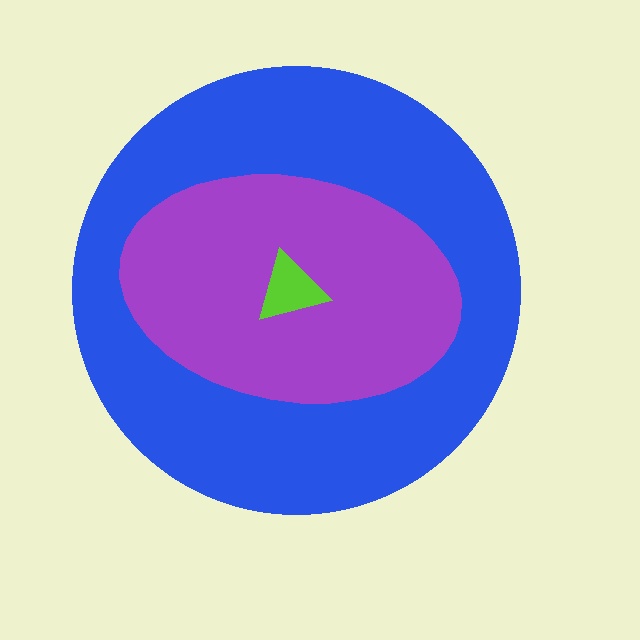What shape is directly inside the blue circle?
The purple ellipse.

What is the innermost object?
The lime triangle.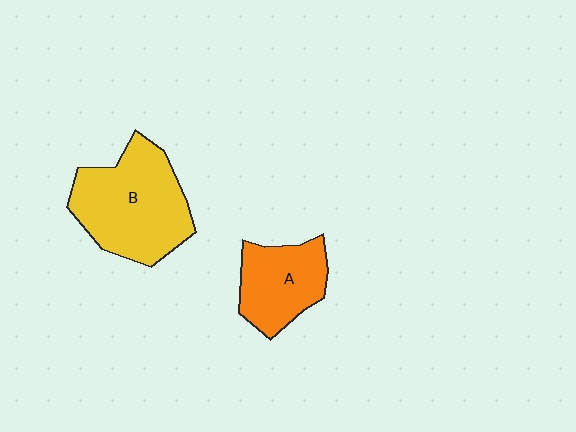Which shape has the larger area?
Shape B (yellow).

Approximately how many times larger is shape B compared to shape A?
Approximately 1.6 times.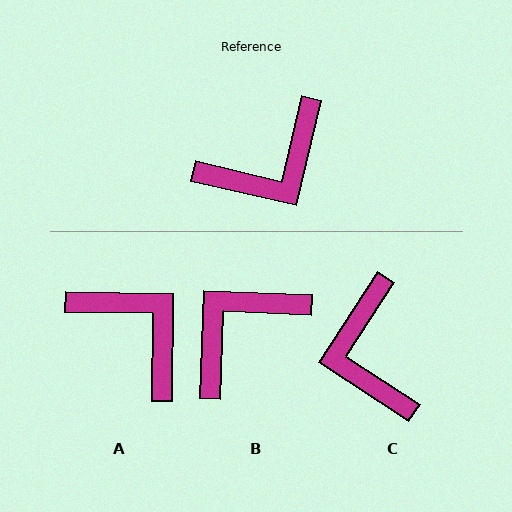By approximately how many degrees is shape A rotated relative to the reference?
Approximately 102 degrees counter-clockwise.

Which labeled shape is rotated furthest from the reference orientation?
B, about 169 degrees away.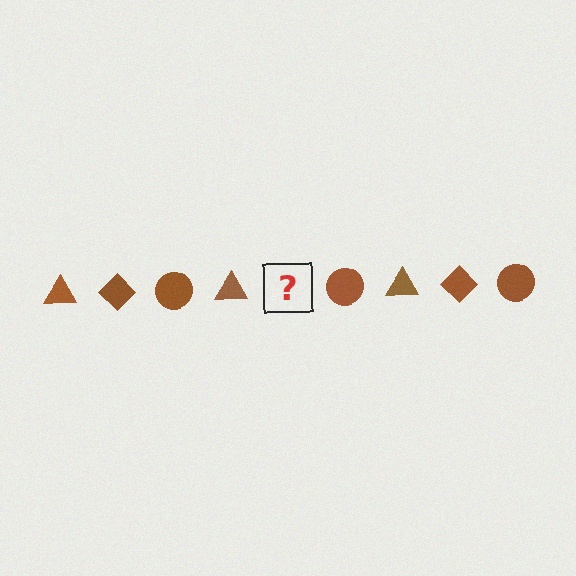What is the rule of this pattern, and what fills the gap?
The rule is that the pattern cycles through triangle, diamond, circle shapes in brown. The gap should be filled with a brown diamond.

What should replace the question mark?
The question mark should be replaced with a brown diamond.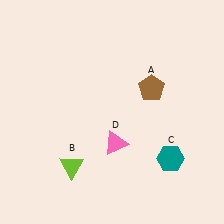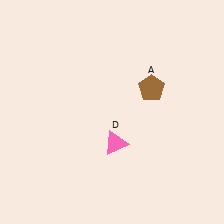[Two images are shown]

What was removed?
The teal hexagon (C), the lime triangle (B) were removed in Image 2.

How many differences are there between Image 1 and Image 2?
There are 2 differences between the two images.